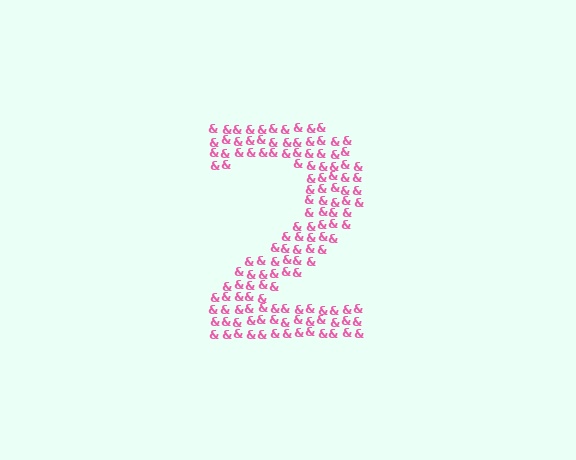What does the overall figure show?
The overall figure shows the digit 2.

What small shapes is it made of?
It is made of small ampersands.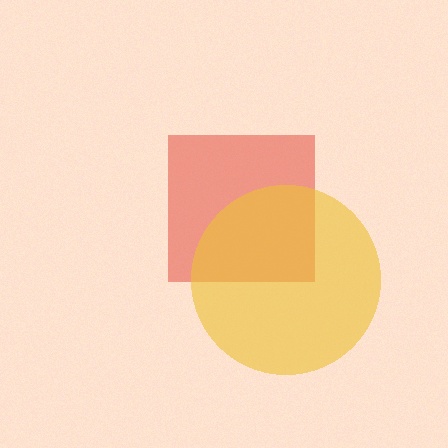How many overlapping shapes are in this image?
There are 2 overlapping shapes in the image.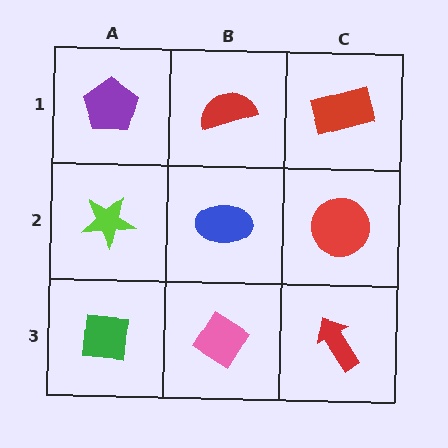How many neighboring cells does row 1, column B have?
3.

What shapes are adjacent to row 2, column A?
A purple pentagon (row 1, column A), a green square (row 3, column A), a blue ellipse (row 2, column B).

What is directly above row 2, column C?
A red rectangle.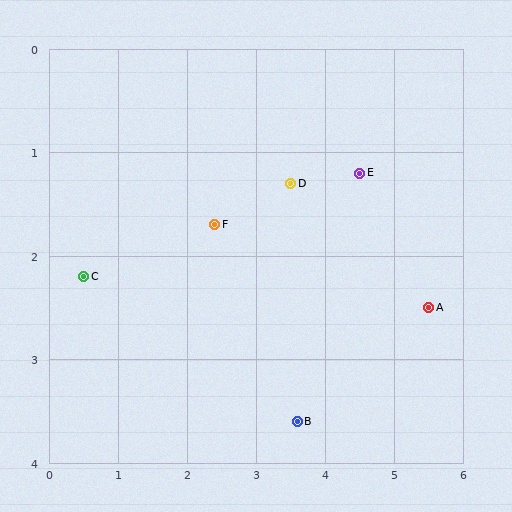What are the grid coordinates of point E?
Point E is at approximately (4.5, 1.2).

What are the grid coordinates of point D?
Point D is at approximately (3.5, 1.3).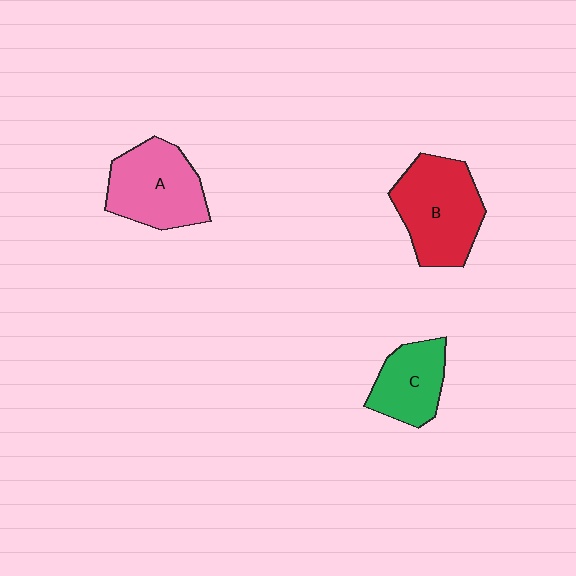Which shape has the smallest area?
Shape C (green).